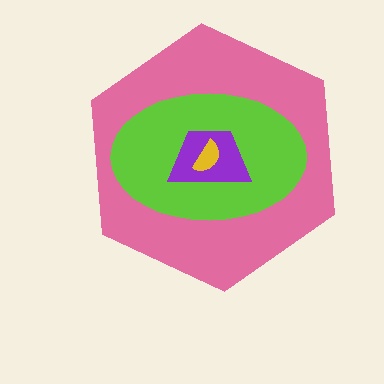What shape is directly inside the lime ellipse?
The purple trapezoid.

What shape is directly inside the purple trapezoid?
The yellow semicircle.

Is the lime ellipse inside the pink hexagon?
Yes.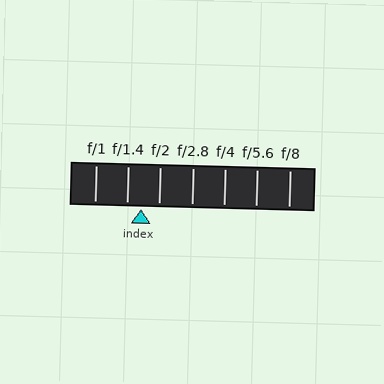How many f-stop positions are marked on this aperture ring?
There are 7 f-stop positions marked.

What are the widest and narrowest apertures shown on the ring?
The widest aperture shown is f/1 and the narrowest is f/8.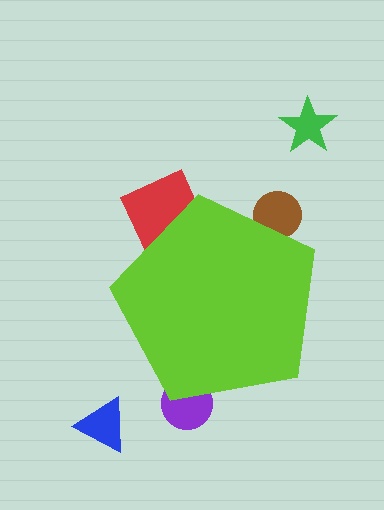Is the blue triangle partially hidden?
No, the blue triangle is fully visible.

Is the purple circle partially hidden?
Yes, the purple circle is partially hidden behind the lime pentagon.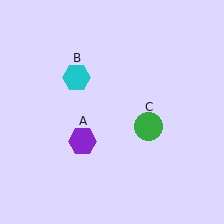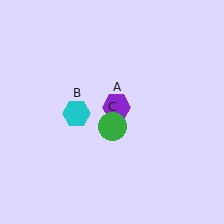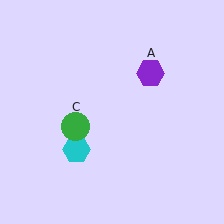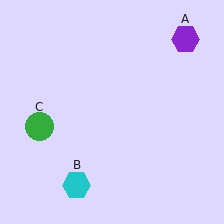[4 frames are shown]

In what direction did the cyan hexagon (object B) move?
The cyan hexagon (object B) moved down.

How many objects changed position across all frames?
3 objects changed position: purple hexagon (object A), cyan hexagon (object B), green circle (object C).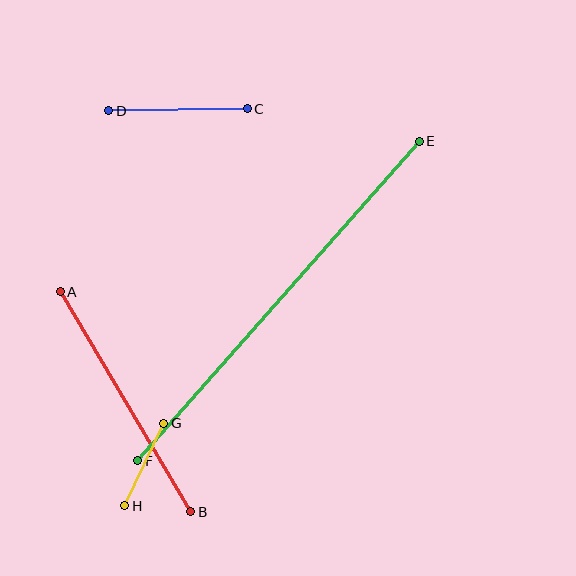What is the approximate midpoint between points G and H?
The midpoint is at approximately (144, 465) pixels.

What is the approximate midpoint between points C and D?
The midpoint is at approximately (178, 110) pixels.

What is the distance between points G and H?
The distance is approximately 91 pixels.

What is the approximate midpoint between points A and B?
The midpoint is at approximately (126, 402) pixels.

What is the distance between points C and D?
The distance is approximately 139 pixels.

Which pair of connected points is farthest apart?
Points E and F are farthest apart.